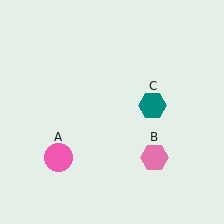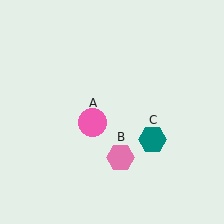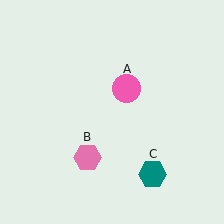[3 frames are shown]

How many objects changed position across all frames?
3 objects changed position: pink circle (object A), pink hexagon (object B), teal hexagon (object C).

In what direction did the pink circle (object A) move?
The pink circle (object A) moved up and to the right.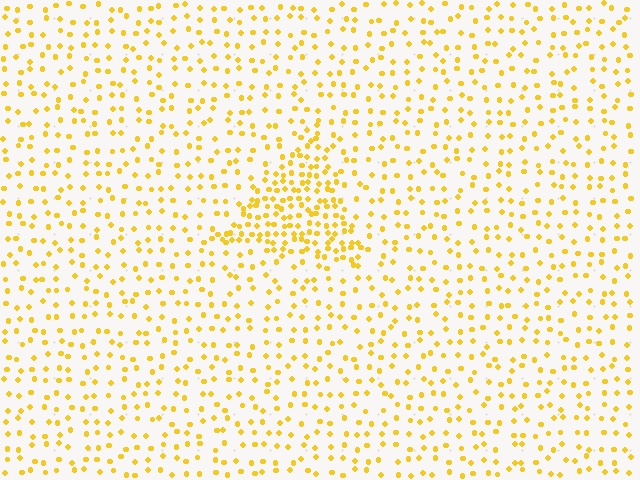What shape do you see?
I see a triangle.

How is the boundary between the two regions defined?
The boundary is defined by a change in element density (approximately 2.3x ratio). All elements are the same color, size, and shape.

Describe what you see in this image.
The image contains small yellow elements arranged at two different densities. A triangle-shaped region is visible where the elements are more densely packed than the surrounding area.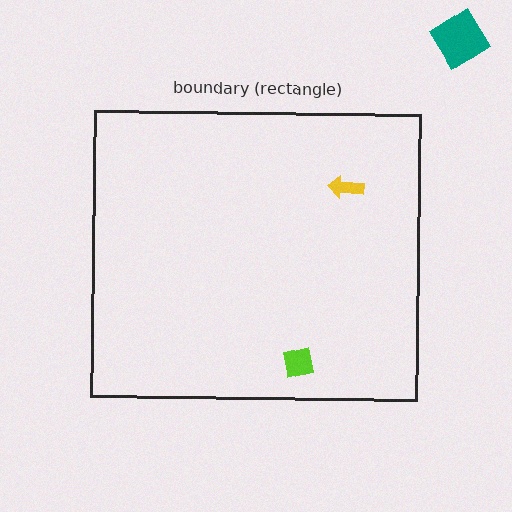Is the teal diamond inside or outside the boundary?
Outside.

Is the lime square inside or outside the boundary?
Inside.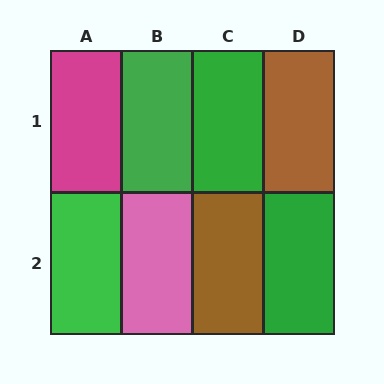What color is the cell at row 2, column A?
Green.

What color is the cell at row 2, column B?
Pink.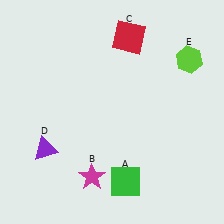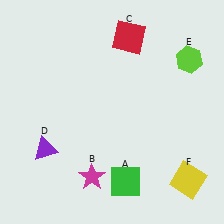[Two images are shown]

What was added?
A yellow square (F) was added in Image 2.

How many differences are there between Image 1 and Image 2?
There is 1 difference between the two images.